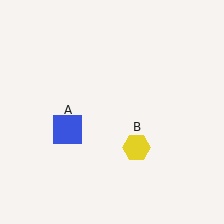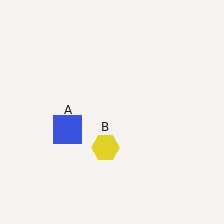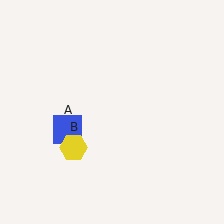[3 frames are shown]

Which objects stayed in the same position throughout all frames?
Blue square (object A) remained stationary.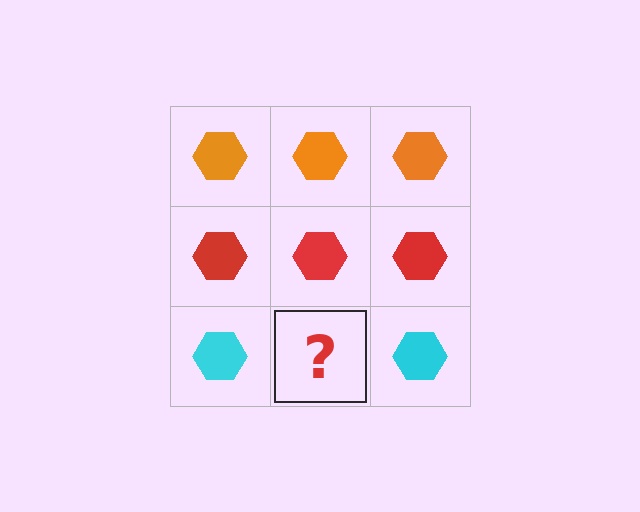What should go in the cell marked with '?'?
The missing cell should contain a cyan hexagon.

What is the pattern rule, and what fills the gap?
The rule is that each row has a consistent color. The gap should be filled with a cyan hexagon.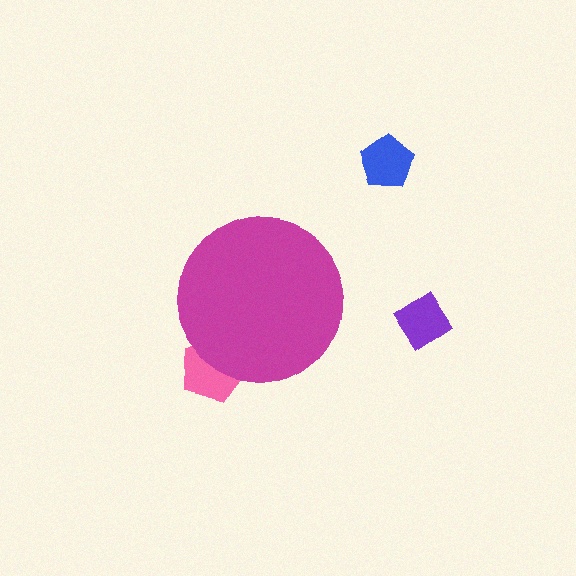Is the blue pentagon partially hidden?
No, the blue pentagon is fully visible.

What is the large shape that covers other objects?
A magenta circle.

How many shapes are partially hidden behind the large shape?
1 shape is partially hidden.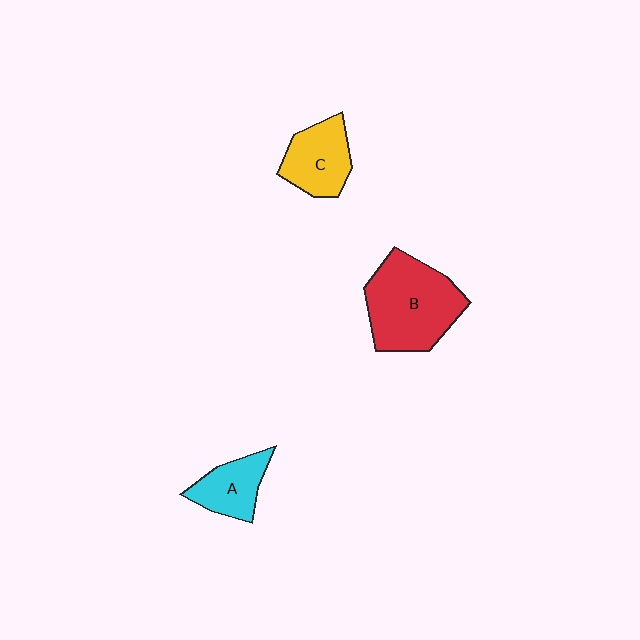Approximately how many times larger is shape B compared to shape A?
Approximately 2.1 times.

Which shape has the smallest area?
Shape A (cyan).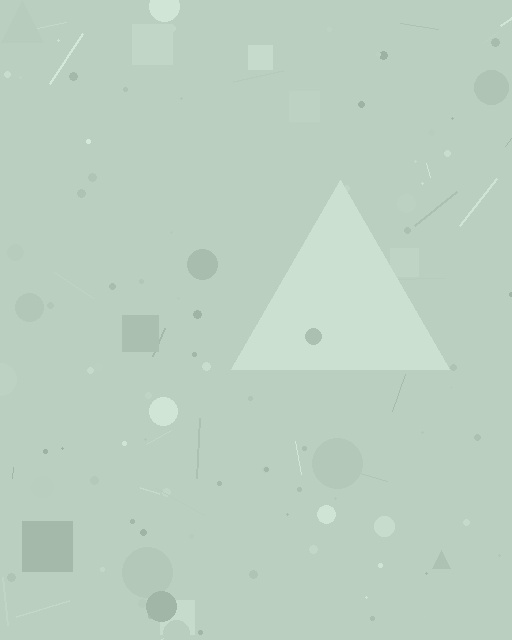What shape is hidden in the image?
A triangle is hidden in the image.